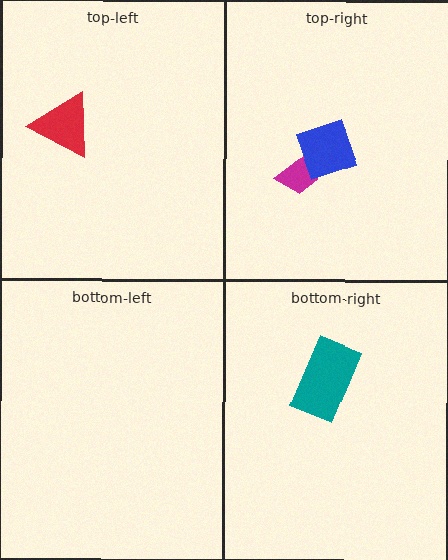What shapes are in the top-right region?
The magenta trapezoid, the blue square.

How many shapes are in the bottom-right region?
1.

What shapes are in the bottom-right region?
The teal rectangle.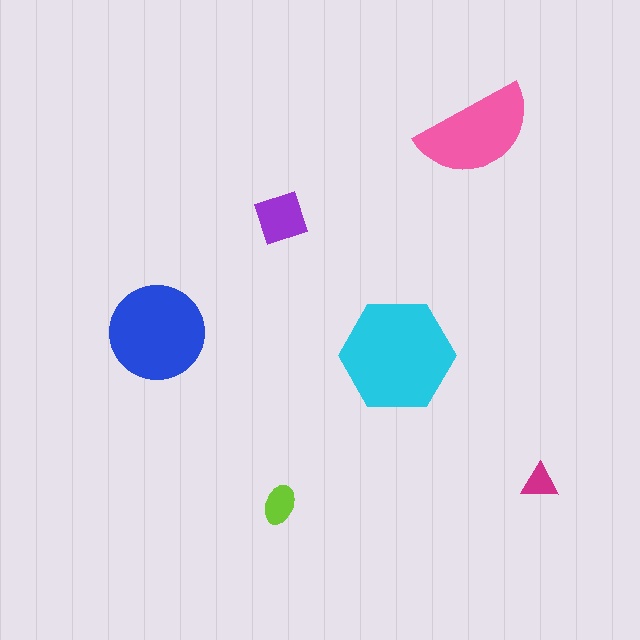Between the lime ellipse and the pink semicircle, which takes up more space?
The pink semicircle.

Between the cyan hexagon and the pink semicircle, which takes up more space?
The cyan hexagon.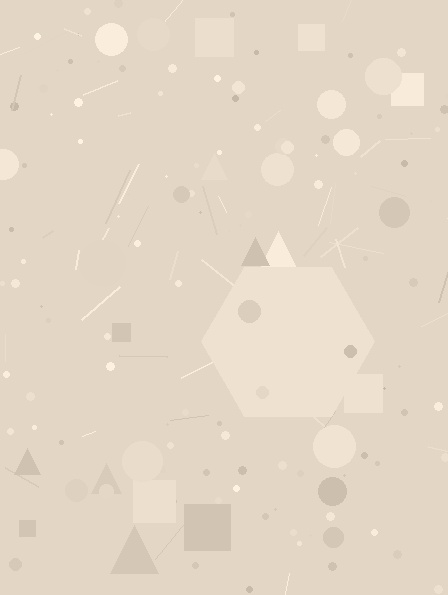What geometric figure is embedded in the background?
A hexagon is embedded in the background.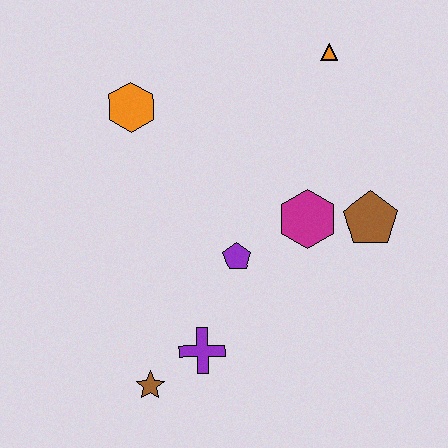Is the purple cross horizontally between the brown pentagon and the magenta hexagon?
No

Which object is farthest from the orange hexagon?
The brown star is farthest from the orange hexagon.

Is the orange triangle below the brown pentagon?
No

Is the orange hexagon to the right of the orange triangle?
No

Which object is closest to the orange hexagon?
The purple pentagon is closest to the orange hexagon.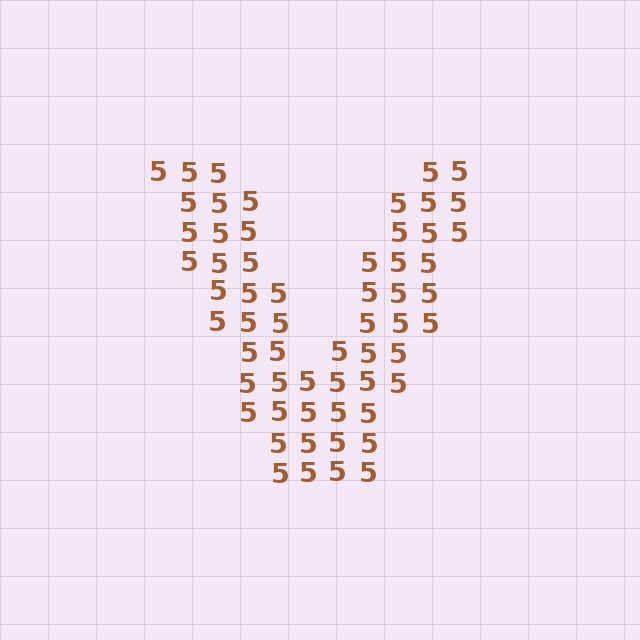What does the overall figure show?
The overall figure shows the letter V.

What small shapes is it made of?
It is made of small digit 5's.